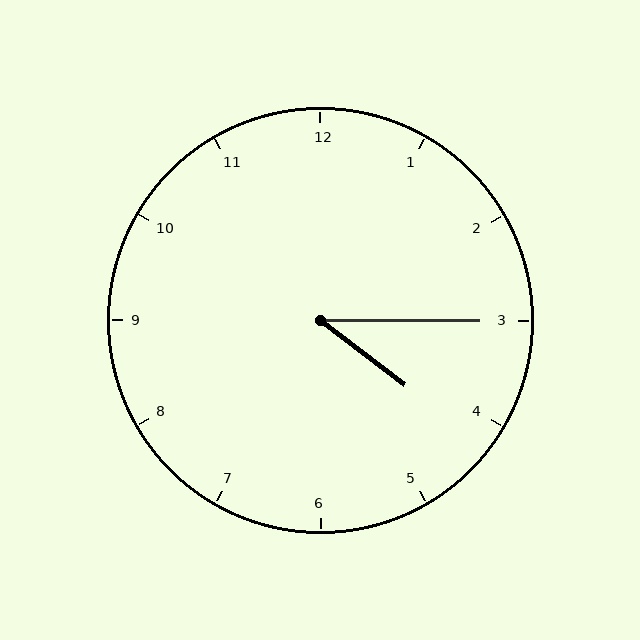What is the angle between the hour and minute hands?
Approximately 38 degrees.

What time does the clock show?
4:15.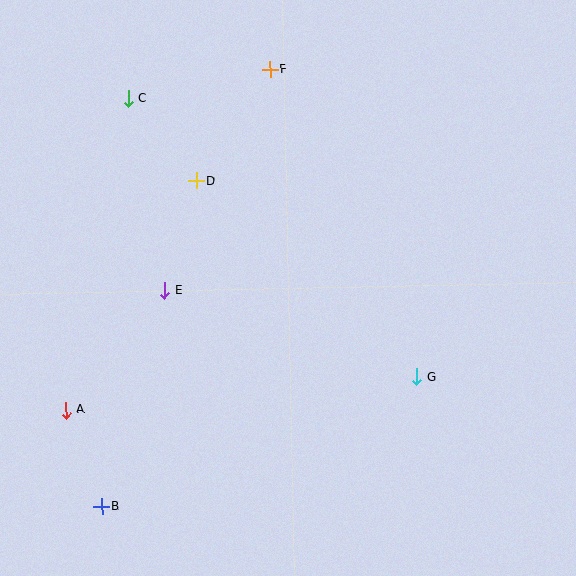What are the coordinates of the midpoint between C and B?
The midpoint between C and B is at (115, 302).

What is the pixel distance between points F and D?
The distance between F and D is 133 pixels.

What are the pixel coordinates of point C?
Point C is at (128, 99).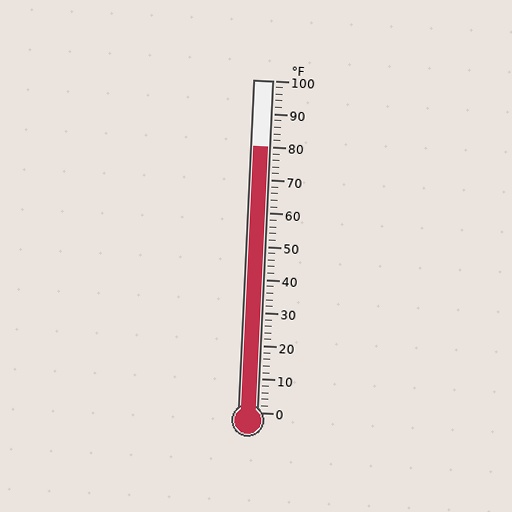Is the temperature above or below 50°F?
The temperature is above 50°F.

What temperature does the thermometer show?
The thermometer shows approximately 80°F.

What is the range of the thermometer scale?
The thermometer scale ranges from 0°F to 100°F.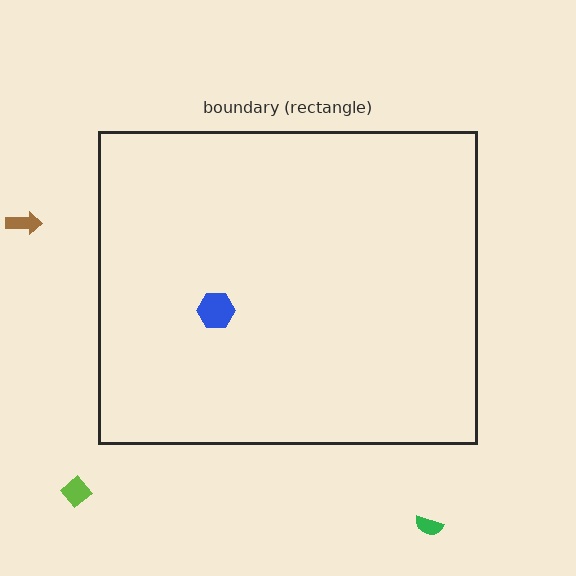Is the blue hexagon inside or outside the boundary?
Inside.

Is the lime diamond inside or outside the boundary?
Outside.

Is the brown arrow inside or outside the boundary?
Outside.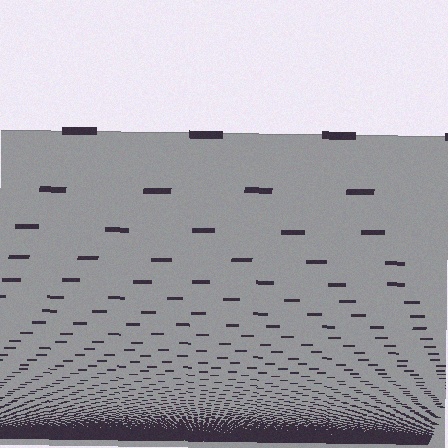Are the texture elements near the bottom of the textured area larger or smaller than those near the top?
Smaller. The gradient is inverted — elements near the bottom are smaller and denser.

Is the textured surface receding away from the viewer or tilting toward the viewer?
The surface appears to tilt toward the viewer. Texture elements get larger and sparser toward the top.